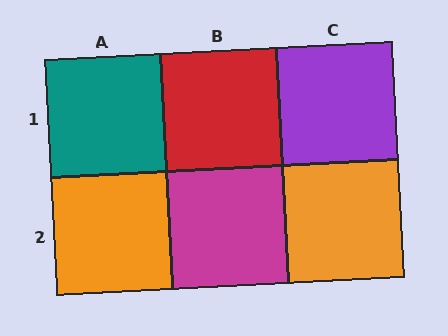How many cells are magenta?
1 cell is magenta.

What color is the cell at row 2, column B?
Magenta.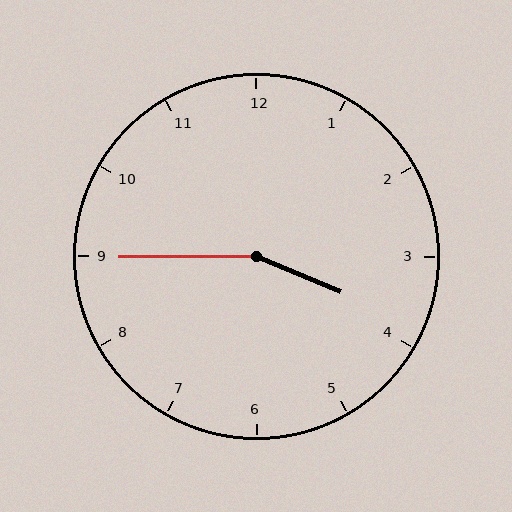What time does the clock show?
3:45.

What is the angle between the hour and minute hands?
Approximately 158 degrees.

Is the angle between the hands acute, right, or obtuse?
It is obtuse.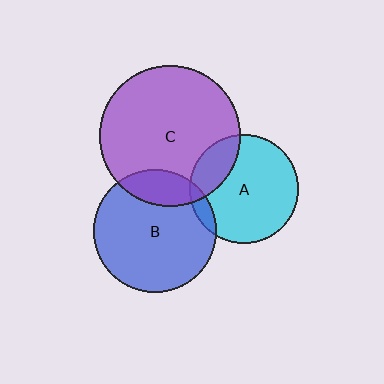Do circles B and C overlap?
Yes.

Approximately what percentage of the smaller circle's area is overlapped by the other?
Approximately 20%.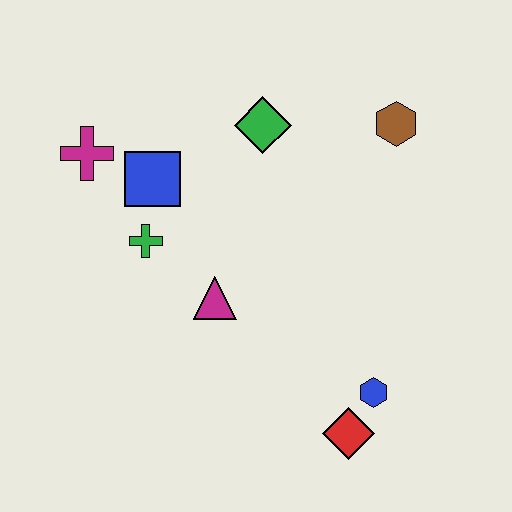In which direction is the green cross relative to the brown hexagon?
The green cross is to the left of the brown hexagon.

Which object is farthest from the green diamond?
The red diamond is farthest from the green diamond.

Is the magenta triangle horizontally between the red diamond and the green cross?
Yes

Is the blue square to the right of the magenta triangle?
No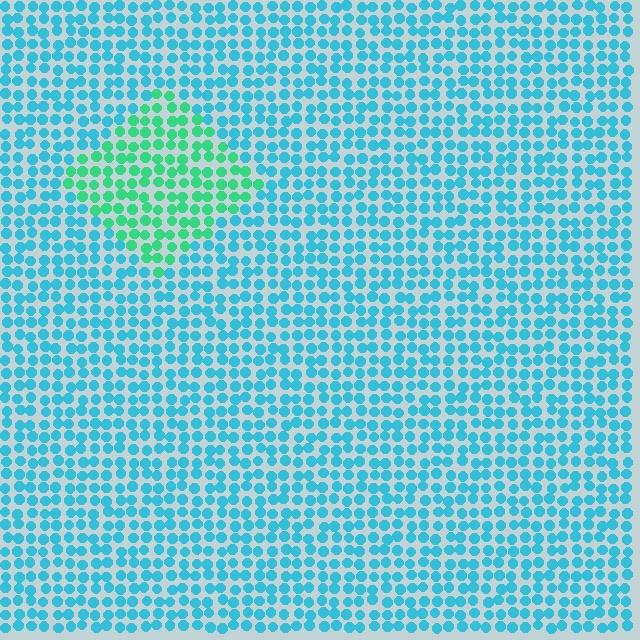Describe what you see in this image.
The image is filled with small cyan elements in a uniform arrangement. A diamond-shaped region is visible where the elements are tinted to a slightly different hue, forming a subtle color boundary.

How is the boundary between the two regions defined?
The boundary is defined purely by a slight shift in hue (about 41 degrees). Spacing, size, and orientation are identical on both sides.